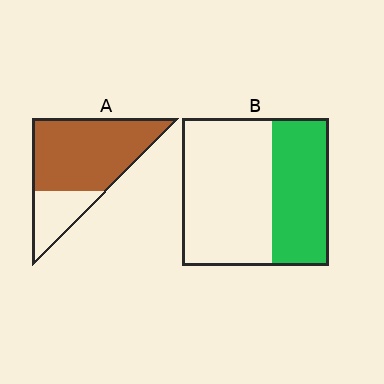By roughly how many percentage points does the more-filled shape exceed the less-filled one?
By roughly 35 percentage points (A over B).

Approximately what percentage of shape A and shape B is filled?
A is approximately 75% and B is approximately 40%.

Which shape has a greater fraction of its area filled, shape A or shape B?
Shape A.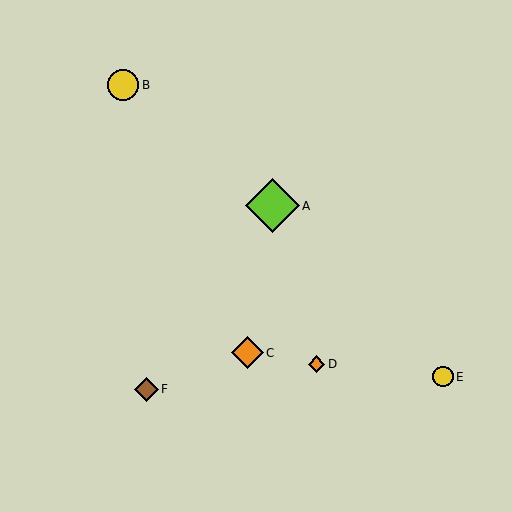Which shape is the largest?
The lime diamond (labeled A) is the largest.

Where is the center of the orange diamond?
The center of the orange diamond is at (247, 353).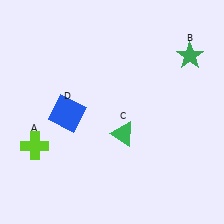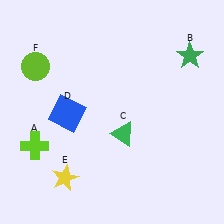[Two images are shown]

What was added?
A yellow star (E), a lime circle (F) were added in Image 2.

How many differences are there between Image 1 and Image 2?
There are 2 differences between the two images.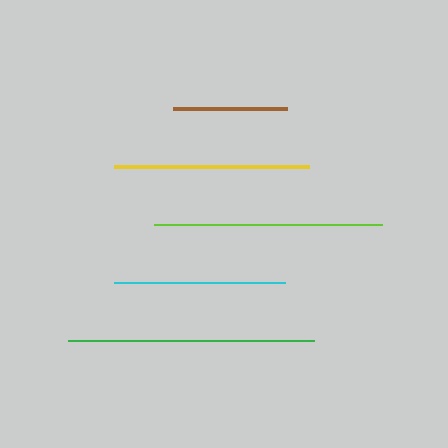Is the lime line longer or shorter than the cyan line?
The lime line is longer than the cyan line.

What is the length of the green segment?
The green segment is approximately 246 pixels long.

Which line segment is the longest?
The green line is the longest at approximately 246 pixels.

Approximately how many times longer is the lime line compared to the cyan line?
The lime line is approximately 1.3 times the length of the cyan line.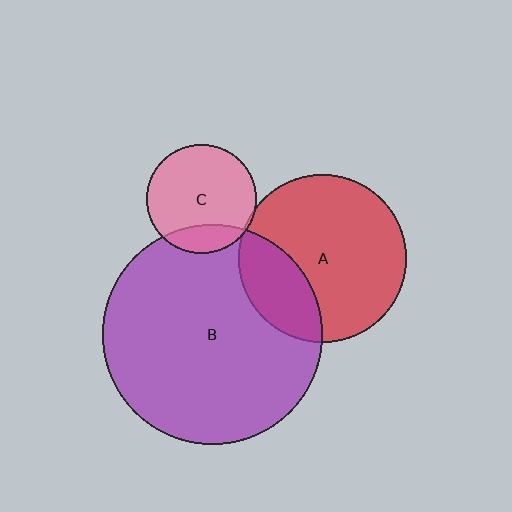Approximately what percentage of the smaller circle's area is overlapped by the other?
Approximately 5%.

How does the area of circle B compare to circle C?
Approximately 4.0 times.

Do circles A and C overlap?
Yes.